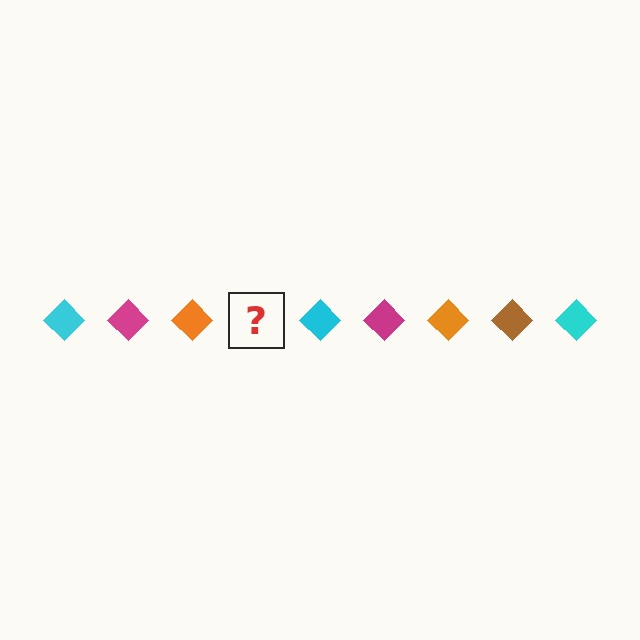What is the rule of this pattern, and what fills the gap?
The rule is that the pattern cycles through cyan, magenta, orange, brown diamonds. The gap should be filled with a brown diamond.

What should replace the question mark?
The question mark should be replaced with a brown diamond.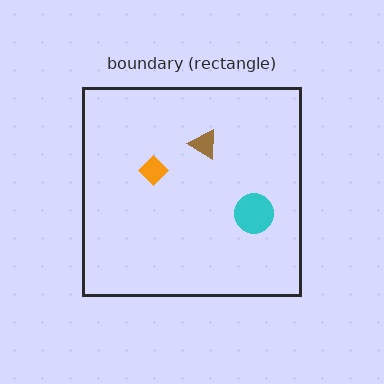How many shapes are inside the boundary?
3 inside, 0 outside.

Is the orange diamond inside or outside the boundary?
Inside.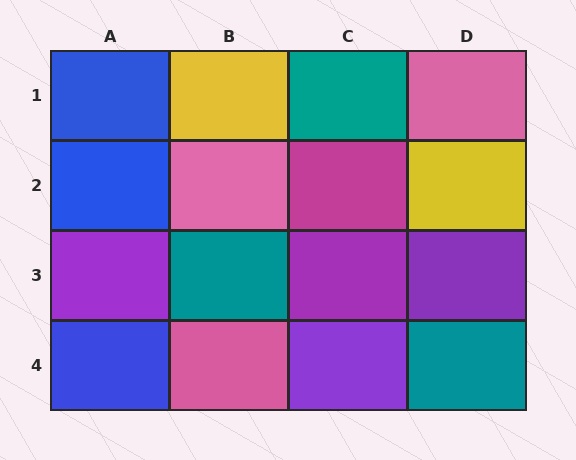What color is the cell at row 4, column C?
Purple.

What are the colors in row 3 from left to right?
Purple, teal, purple, purple.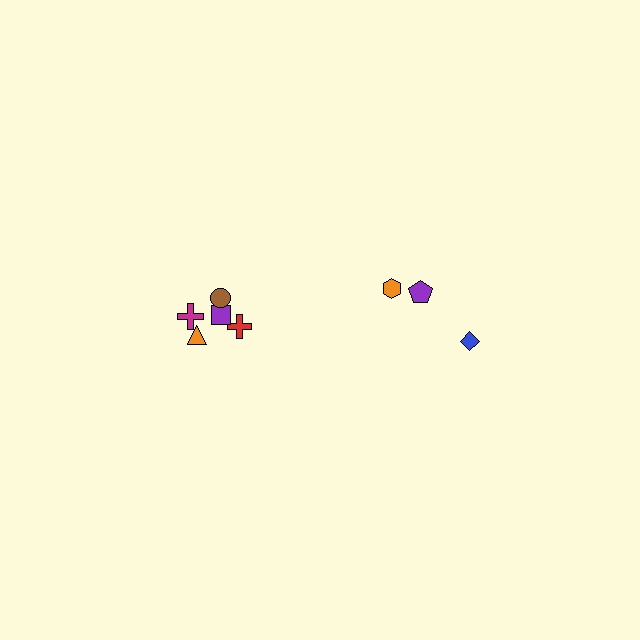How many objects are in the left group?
There are 5 objects.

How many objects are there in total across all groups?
There are 8 objects.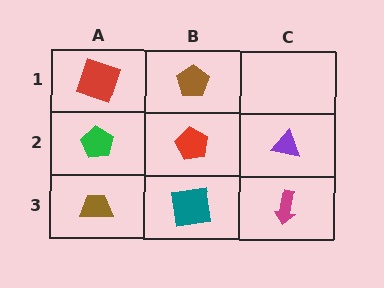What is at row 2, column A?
A green pentagon.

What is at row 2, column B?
A red pentagon.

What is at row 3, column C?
A magenta arrow.